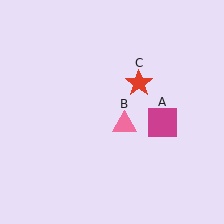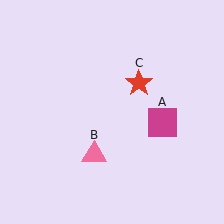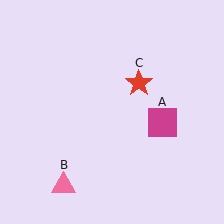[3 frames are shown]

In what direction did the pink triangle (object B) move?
The pink triangle (object B) moved down and to the left.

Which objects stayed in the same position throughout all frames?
Magenta square (object A) and red star (object C) remained stationary.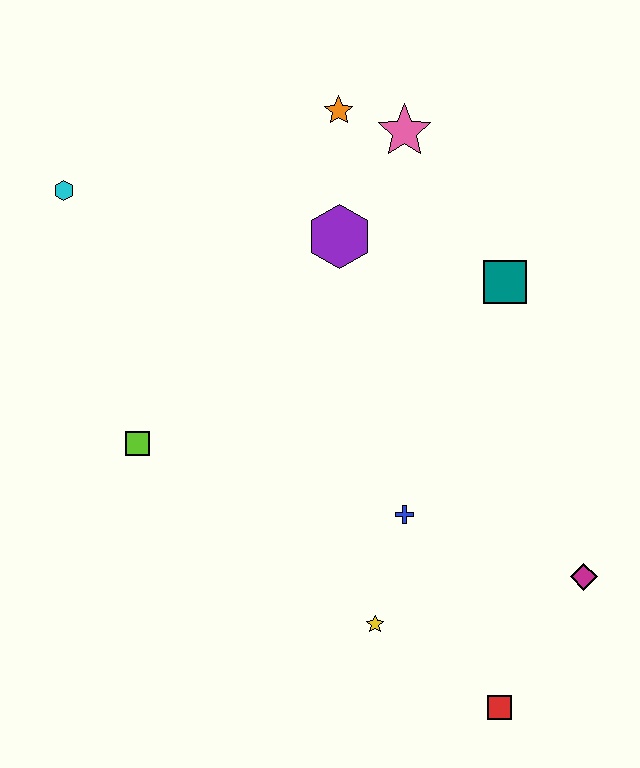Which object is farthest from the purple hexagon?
The red square is farthest from the purple hexagon.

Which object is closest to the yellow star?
The blue cross is closest to the yellow star.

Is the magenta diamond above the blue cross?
No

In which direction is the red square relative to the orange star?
The red square is below the orange star.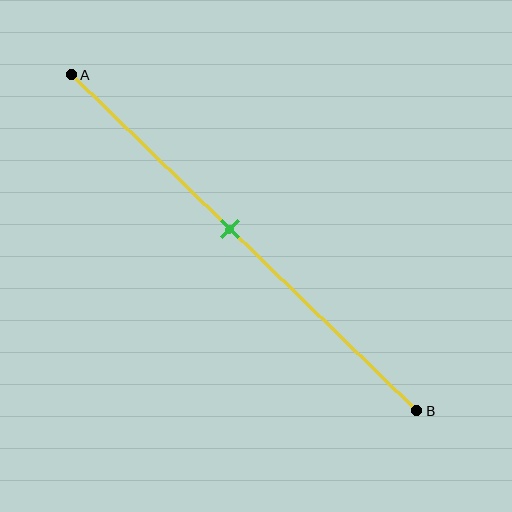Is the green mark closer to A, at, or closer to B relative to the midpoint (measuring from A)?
The green mark is closer to point A than the midpoint of segment AB.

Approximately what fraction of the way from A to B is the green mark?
The green mark is approximately 45% of the way from A to B.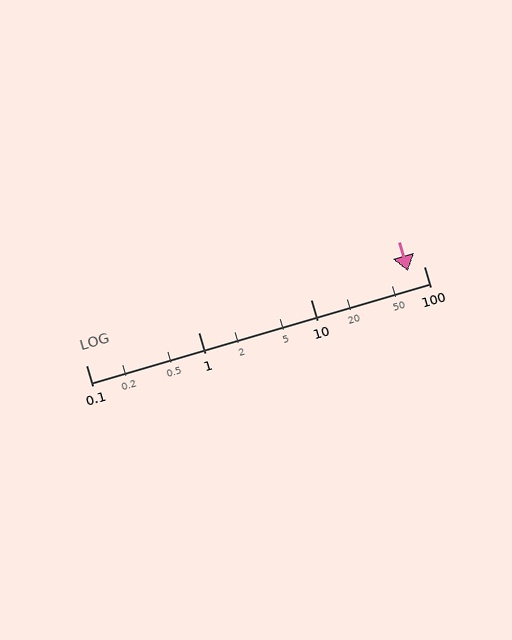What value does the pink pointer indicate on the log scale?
The pointer indicates approximately 72.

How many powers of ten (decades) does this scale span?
The scale spans 3 decades, from 0.1 to 100.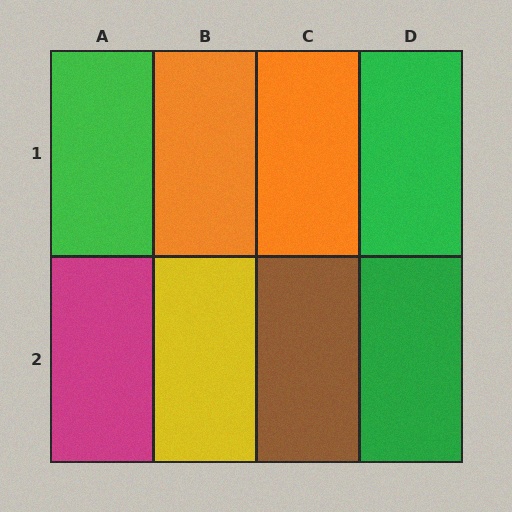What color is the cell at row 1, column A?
Green.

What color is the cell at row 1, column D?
Green.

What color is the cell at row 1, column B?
Orange.